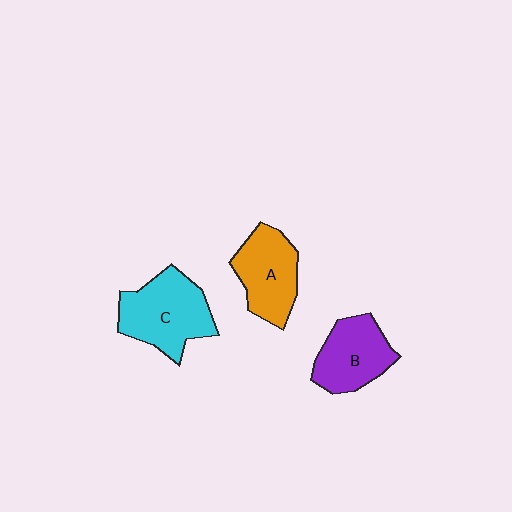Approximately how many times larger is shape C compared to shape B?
Approximately 1.3 times.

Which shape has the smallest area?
Shape B (purple).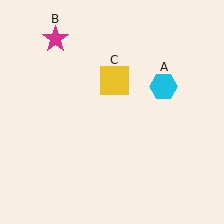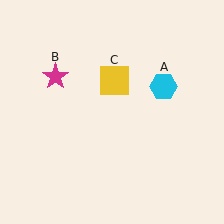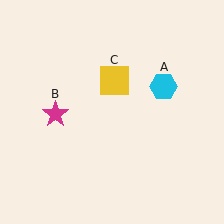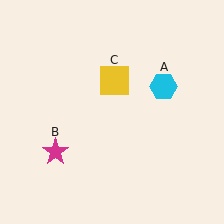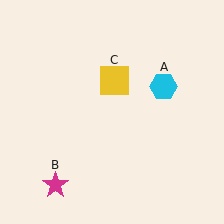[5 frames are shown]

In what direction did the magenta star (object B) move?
The magenta star (object B) moved down.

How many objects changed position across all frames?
1 object changed position: magenta star (object B).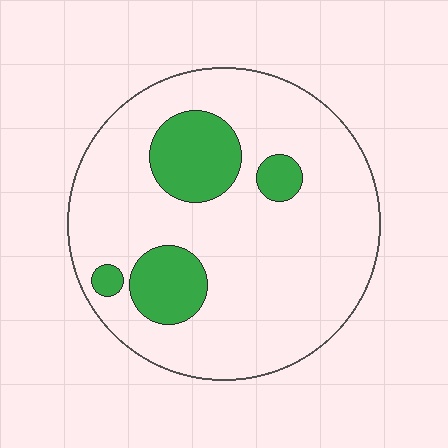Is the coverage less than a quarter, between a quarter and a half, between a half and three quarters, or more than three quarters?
Less than a quarter.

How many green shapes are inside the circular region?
4.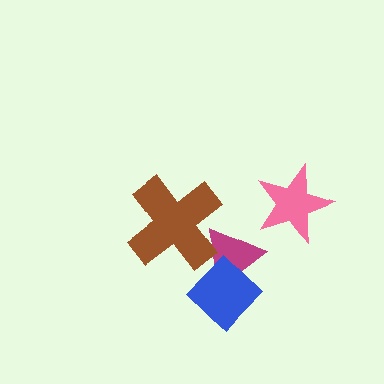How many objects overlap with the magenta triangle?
2 objects overlap with the magenta triangle.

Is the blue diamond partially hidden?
No, no other shape covers it.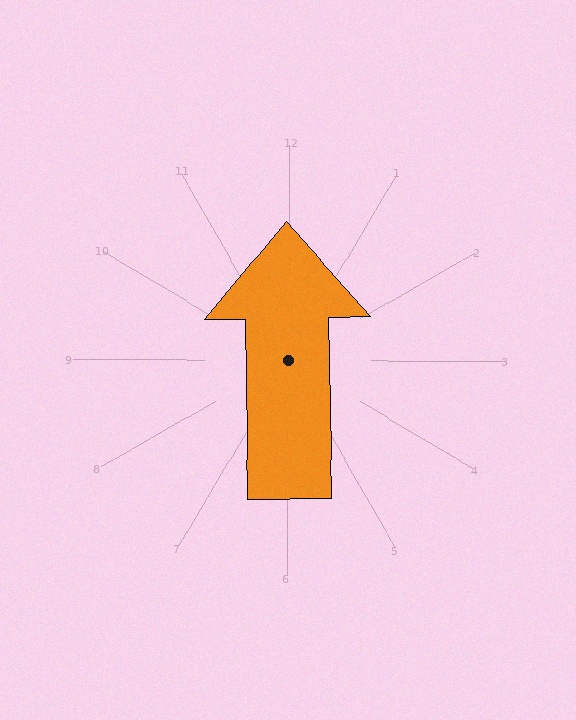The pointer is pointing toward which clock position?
Roughly 12 o'clock.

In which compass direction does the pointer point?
North.